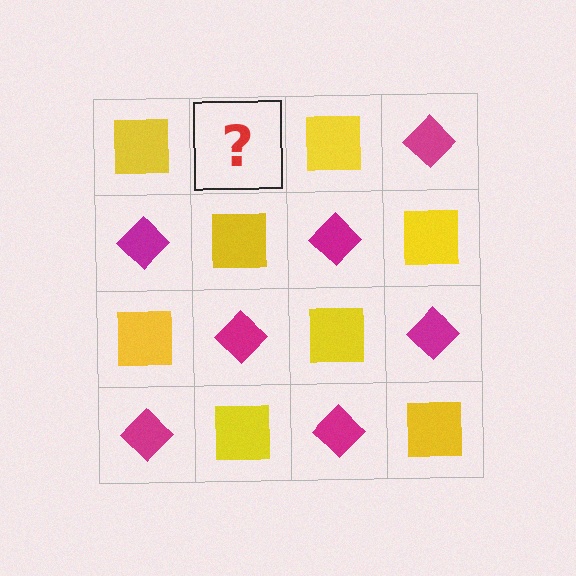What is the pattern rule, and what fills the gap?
The rule is that it alternates yellow square and magenta diamond in a checkerboard pattern. The gap should be filled with a magenta diamond.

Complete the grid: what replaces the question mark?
The question mark should be replaced with a magenta diamond.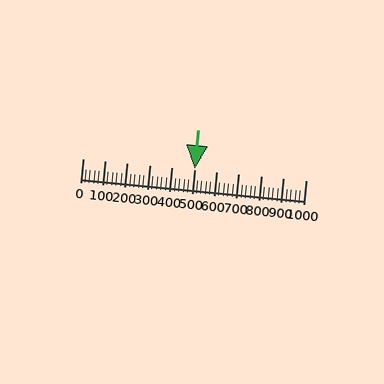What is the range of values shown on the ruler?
The ruler shows values from 0 to 1000.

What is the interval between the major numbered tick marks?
The major tick marks are spaced 100 units apart.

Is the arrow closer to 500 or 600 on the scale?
The arrow is closer to 500.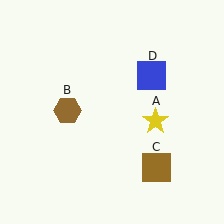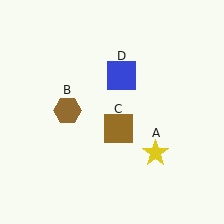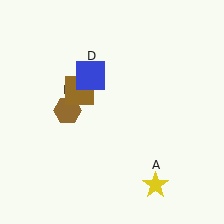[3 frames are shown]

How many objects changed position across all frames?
3 objects changed position: yellow star (object A), brown square (object C), blue square (object D).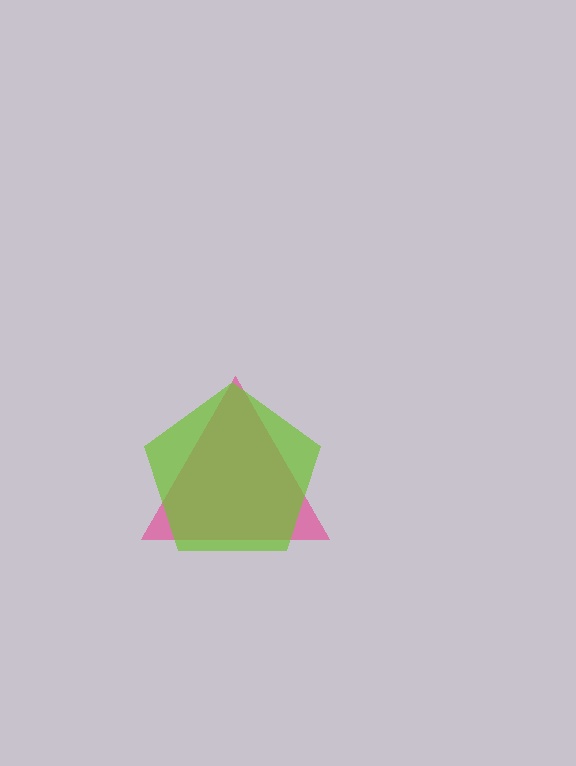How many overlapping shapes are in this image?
There are 2 overlapping shapes in the image.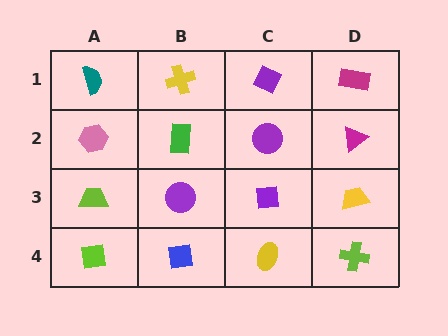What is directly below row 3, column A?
A lime square.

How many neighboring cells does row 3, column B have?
4.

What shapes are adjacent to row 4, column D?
A yellow trapezoid (row 3, column D), a yellow ellipse (row 4, column C).